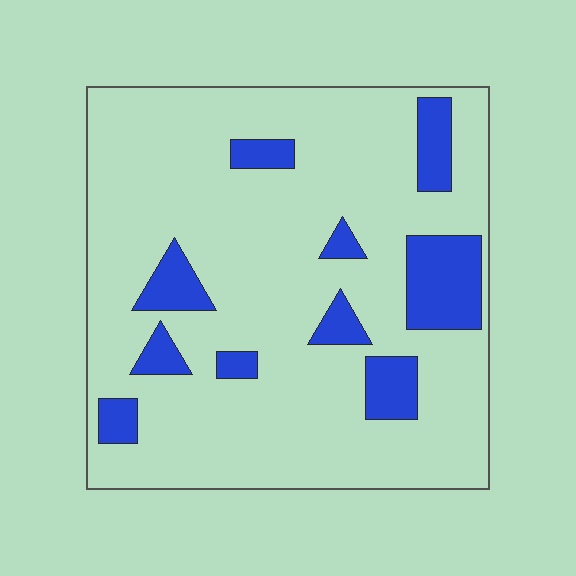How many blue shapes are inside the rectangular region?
10.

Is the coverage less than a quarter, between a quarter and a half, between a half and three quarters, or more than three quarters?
Less than a quarter.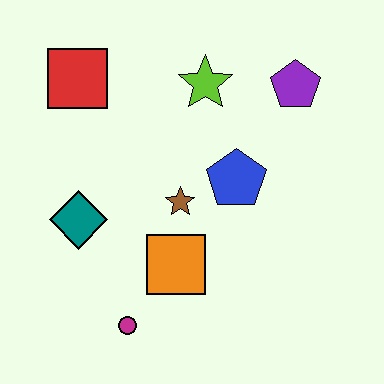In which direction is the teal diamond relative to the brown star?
The teal diamond is to the left of the brown star.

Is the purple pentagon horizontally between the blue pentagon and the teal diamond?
No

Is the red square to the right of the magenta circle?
No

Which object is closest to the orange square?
The brown star is closest to the orange square.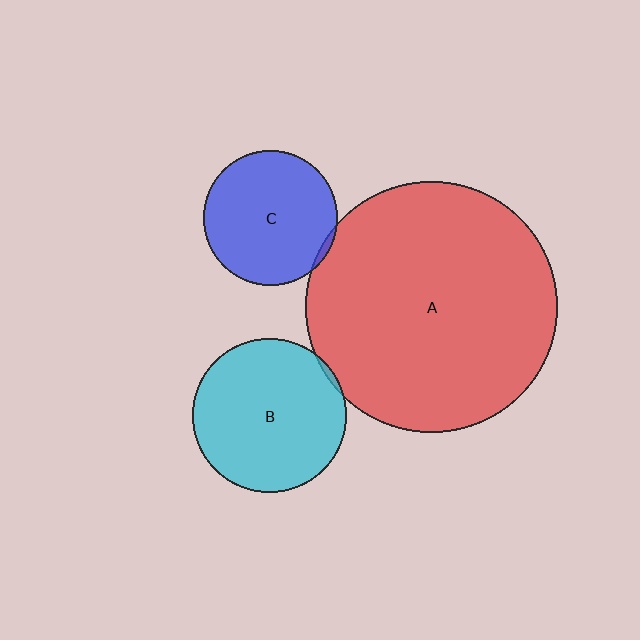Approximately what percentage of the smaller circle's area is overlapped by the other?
Approximately 5%.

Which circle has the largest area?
Circle A (red).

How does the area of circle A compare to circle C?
Approximately 3.5 times.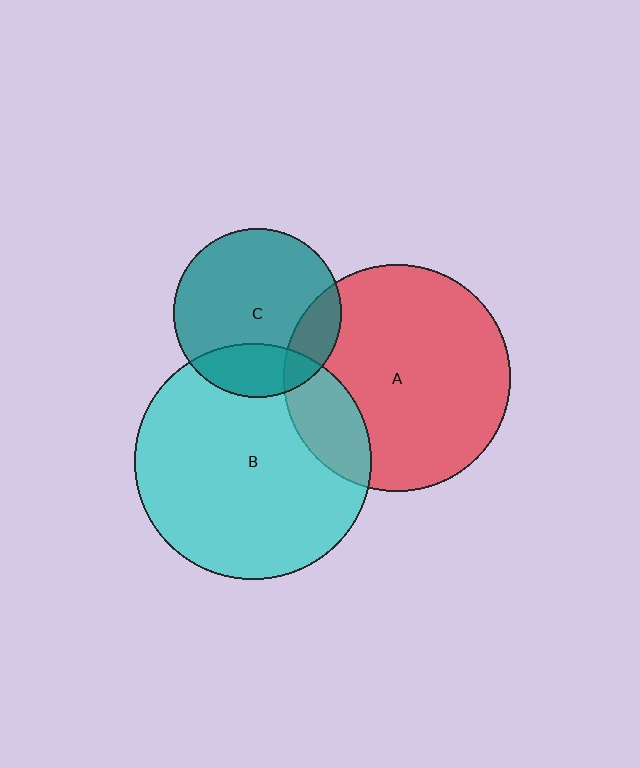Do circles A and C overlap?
Yes.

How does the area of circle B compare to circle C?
Approximately 2.0 times.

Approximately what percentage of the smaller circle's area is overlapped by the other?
Approximately 15%.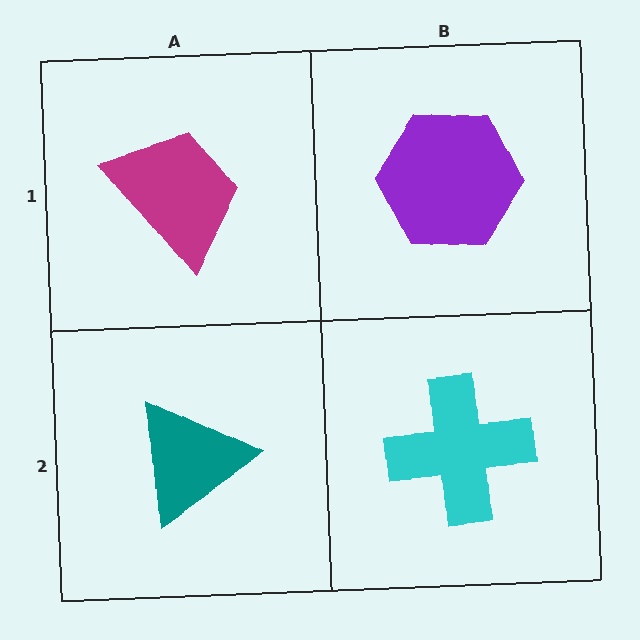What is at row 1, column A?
A magenta trapezoid.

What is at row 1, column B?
A purple hexagon.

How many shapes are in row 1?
2 shapes.